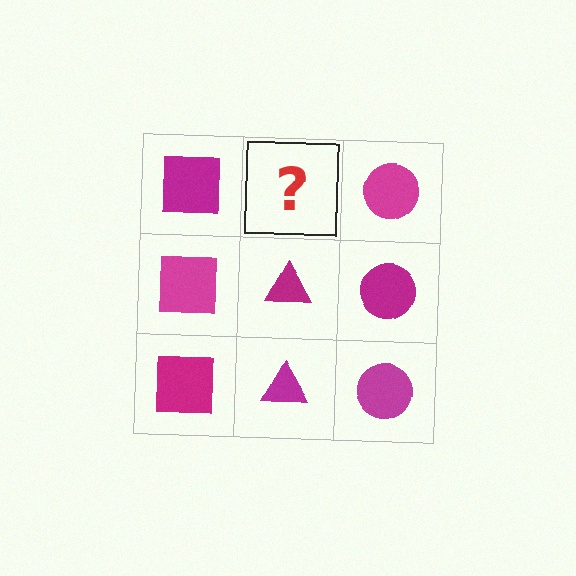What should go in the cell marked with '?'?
The missing cell should contain a magenta triangle.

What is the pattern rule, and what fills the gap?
The rule is that each column has a consistent shape. The gap should be filled with a magenta triangle.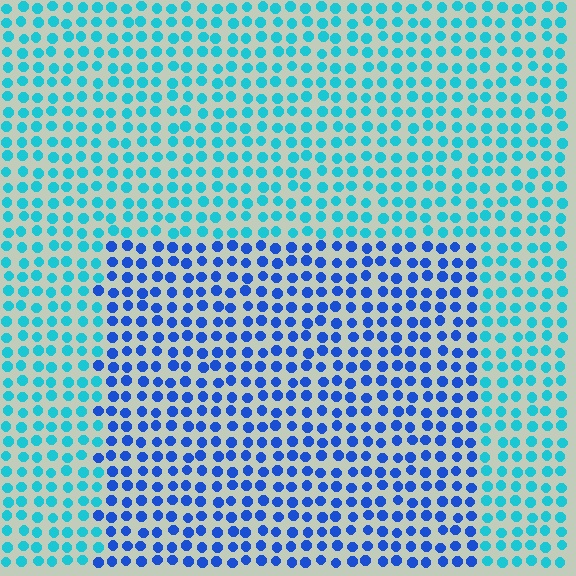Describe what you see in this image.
The image is filled with small cyan elements in a uniform arrangement. A rectangle-shaped region is visible where the elements are tinted to a slightly different hue, forming a subtle color boundary.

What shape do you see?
I see a rectangle.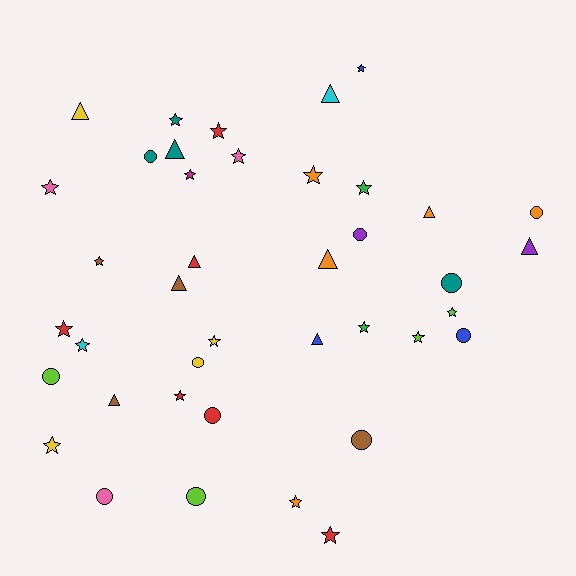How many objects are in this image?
There are 40 objects.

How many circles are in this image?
There are 11 circles.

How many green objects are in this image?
There are 2 green objects.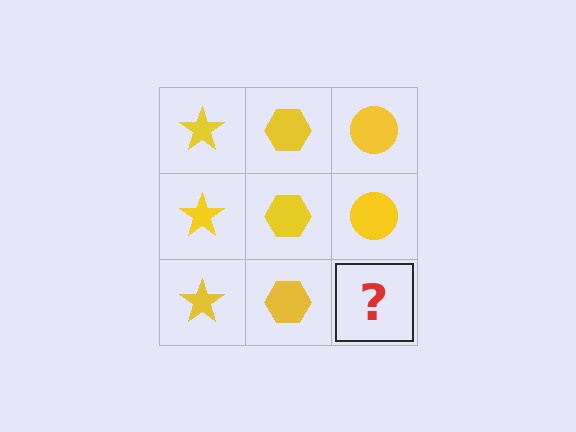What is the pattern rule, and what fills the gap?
The rule is that each column has a consistent shape. The gap should be filled with a yellow circle.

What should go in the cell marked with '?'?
The missing cell should contain a yellow circle.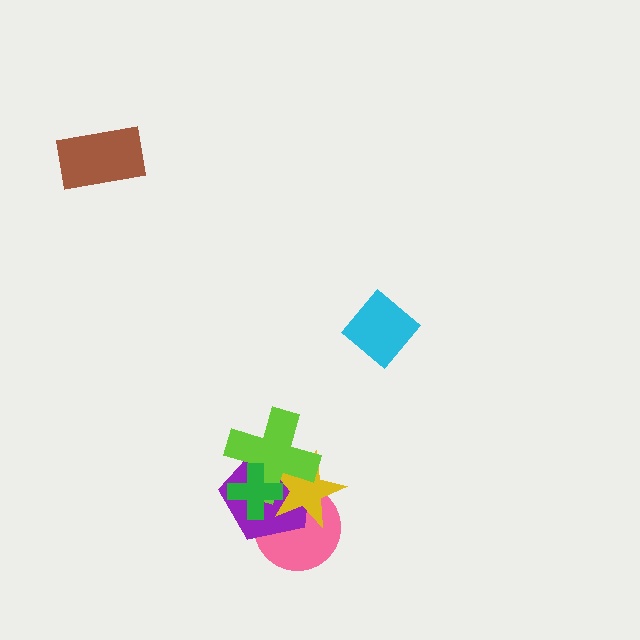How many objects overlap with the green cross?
4 objects overlap with the green cross.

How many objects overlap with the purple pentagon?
4 objects overlap with the purple pentagon.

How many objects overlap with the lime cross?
4 objects overlap with the lime cross.